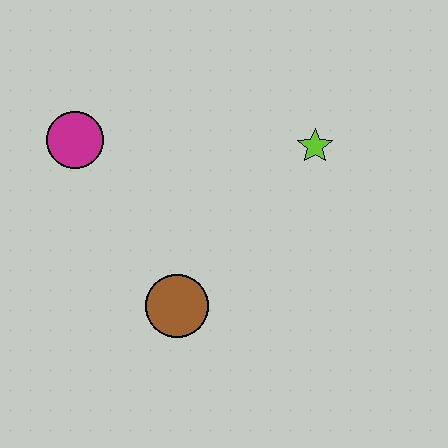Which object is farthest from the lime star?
The magenta circle is farthest from the lime star.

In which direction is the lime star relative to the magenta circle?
The lime star is to the right of the magenta circle.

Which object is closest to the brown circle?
The magenta circle is closest to the brown circle.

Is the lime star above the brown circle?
Yes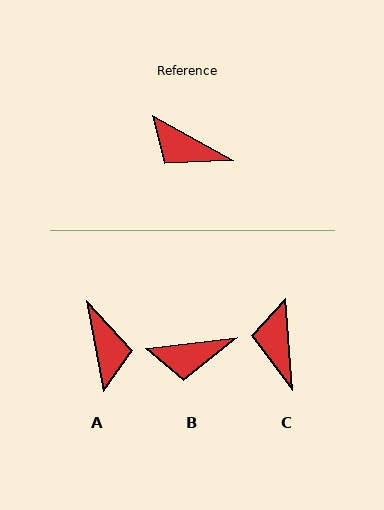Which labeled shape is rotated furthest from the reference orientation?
A, about 130 degrees away.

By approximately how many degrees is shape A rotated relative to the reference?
Approximately 130 degrees counter-clockwise.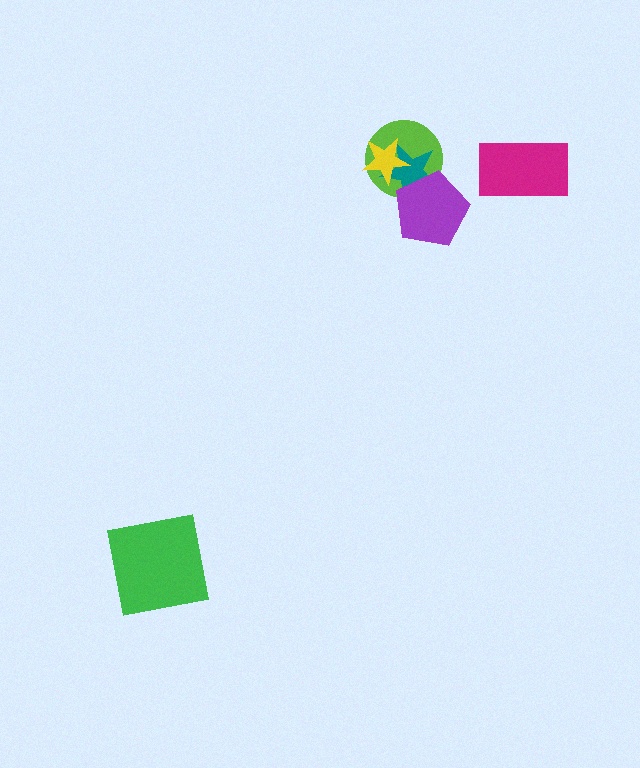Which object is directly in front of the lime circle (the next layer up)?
The teal star is directly in front of the lime circle.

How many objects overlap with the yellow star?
2 objects overlap with the yellow star.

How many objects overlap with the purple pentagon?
2 objects overlap with the purple pentagon.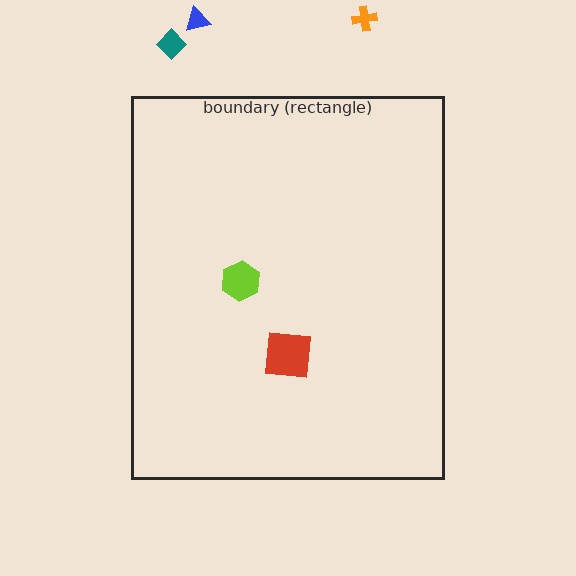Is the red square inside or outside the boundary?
Inside.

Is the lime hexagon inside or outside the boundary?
Inside.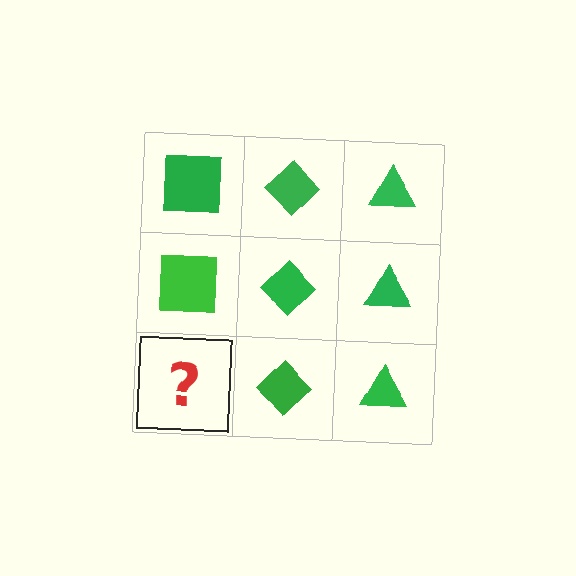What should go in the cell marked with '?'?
The missing cell should contain a green square.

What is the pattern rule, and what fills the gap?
The rule is that each column has a consistent shape. The gap should be filled with a green square.